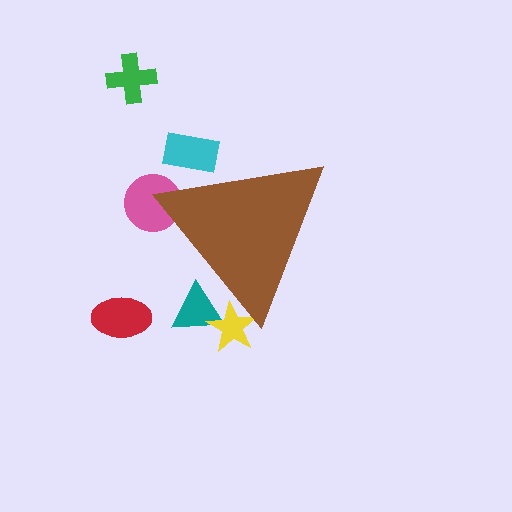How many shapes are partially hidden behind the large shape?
4 shapes are partially hidden.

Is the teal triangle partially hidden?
Yes, the teal triangle is partially hidden behind the brown triangle.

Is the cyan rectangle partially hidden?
Yes, the cyan rectangle is partially hidden behind the brown triangle.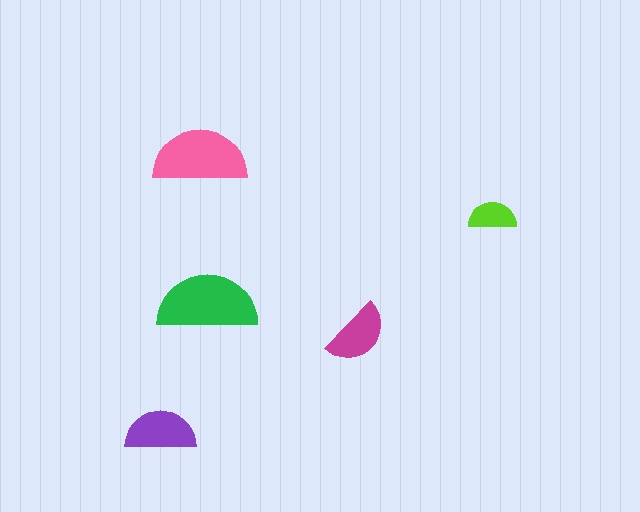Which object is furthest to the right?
The lime semicircle is rightmost.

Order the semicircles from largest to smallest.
the green one, the pink one, the purple one, the magenta one, the lime one.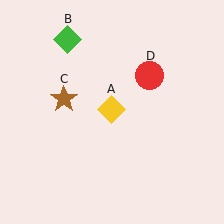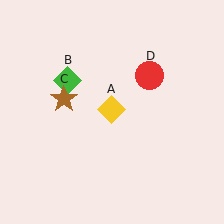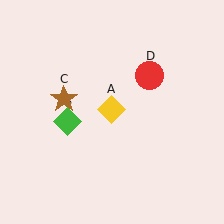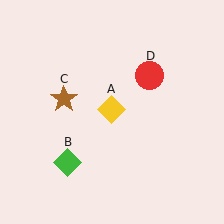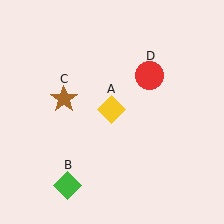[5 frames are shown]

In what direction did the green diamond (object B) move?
The green diamond (object B) moved down.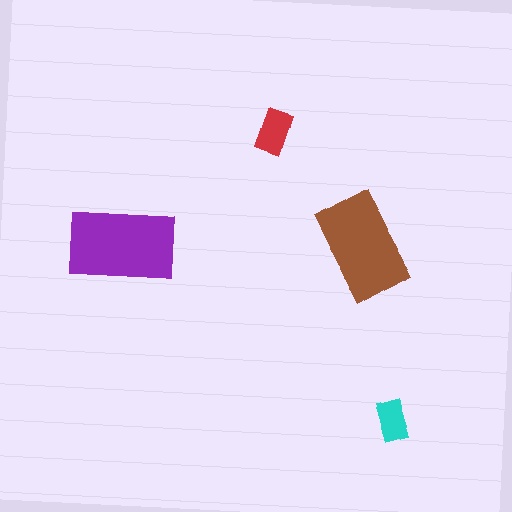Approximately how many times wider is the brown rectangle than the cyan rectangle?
About 2.5 times wider.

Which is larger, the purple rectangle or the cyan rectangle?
The purple one.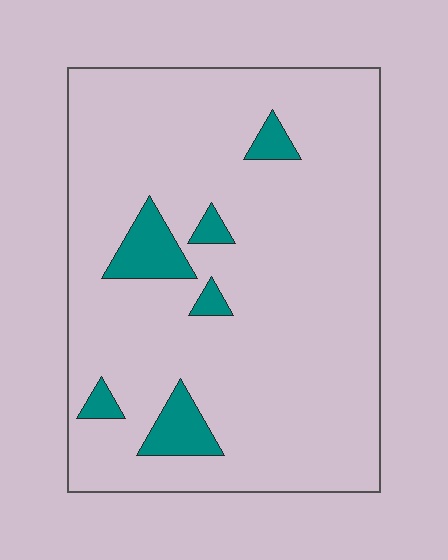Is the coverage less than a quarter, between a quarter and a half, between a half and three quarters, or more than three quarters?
Less than a quarter.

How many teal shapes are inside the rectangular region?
6.